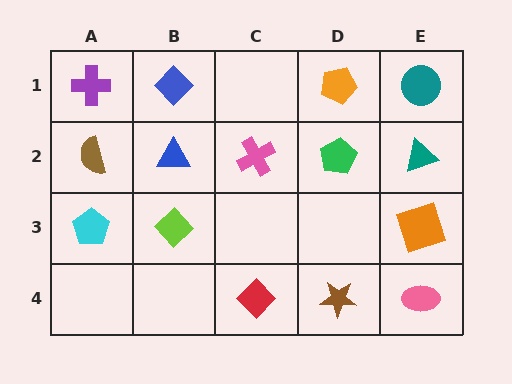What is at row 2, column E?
A teal triangle.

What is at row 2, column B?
A blue triangle.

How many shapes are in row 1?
4 shapes.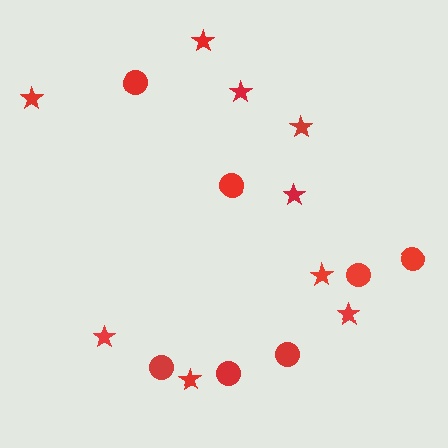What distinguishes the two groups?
There are 2 groups: one group of circles (7) and one group of stars (9).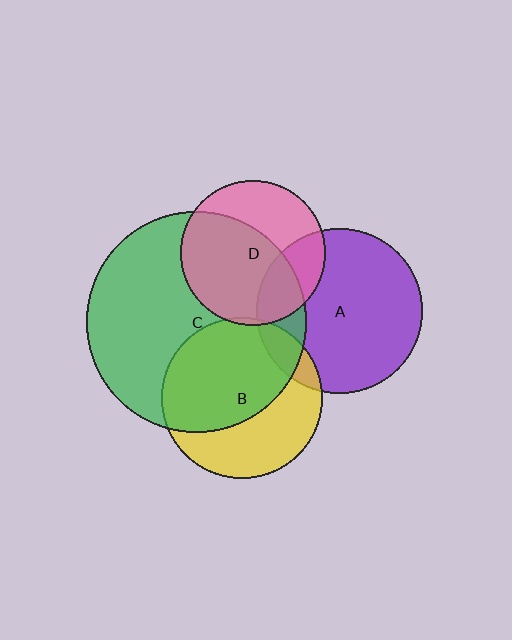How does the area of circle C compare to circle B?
Approximately 1.9 times.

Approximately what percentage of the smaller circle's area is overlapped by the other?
Approximately 5%.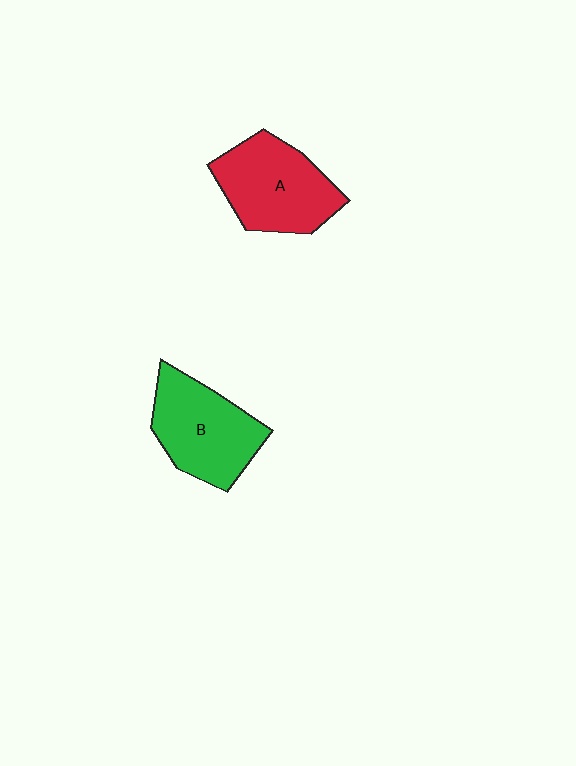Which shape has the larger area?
Shape A (red).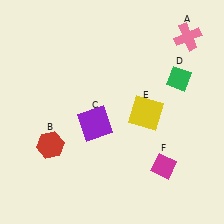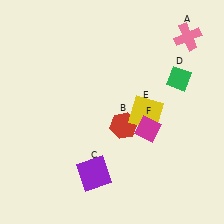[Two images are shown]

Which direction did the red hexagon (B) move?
The red hexagon (B) moved right.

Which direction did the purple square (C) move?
The purple square (C) moved down.